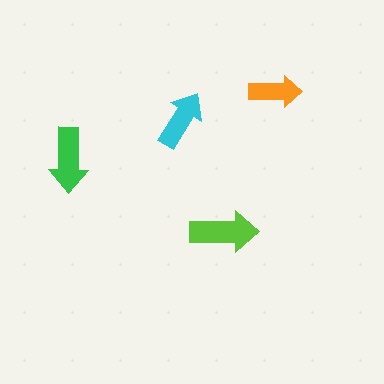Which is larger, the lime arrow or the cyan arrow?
The lime one.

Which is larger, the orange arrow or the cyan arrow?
The cyan one.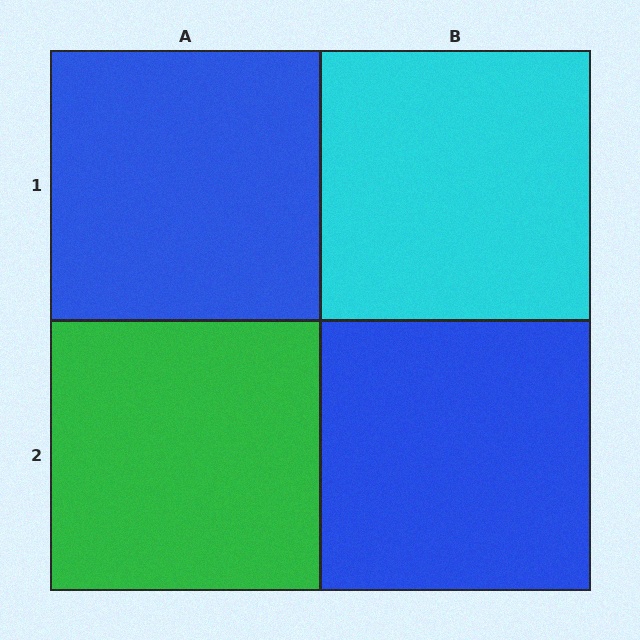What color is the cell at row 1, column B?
Cyan.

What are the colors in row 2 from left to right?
Green, blue.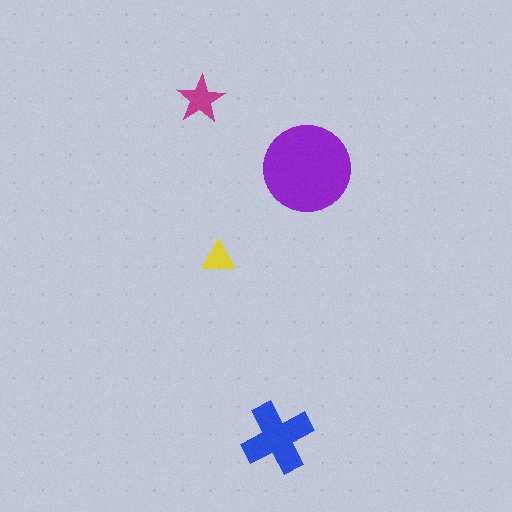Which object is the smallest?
The yellow triangle.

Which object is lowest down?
The blue cross is bottommost.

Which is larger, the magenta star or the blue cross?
The blue cross.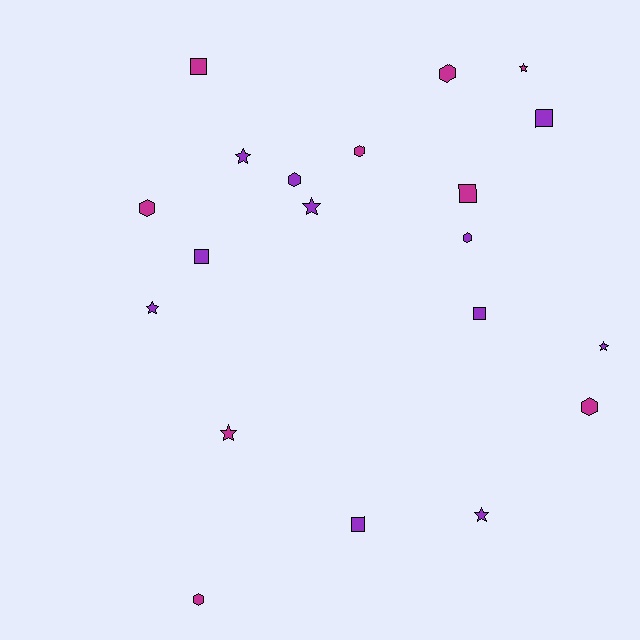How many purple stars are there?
There are 5 purple stars.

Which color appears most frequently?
Purple, with 11 objects.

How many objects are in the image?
There are 20 objects.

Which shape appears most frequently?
Star, with 7 objects.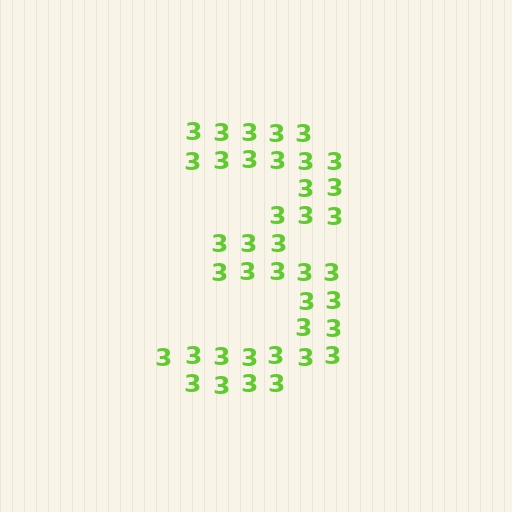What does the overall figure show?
The overall figure shows the digit 3.